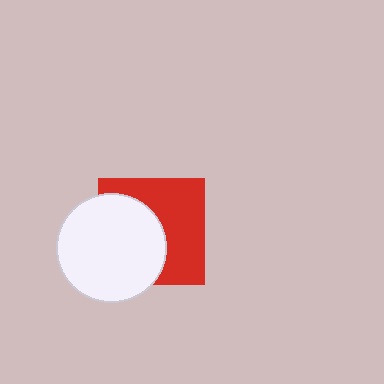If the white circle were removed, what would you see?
You would see the complete red square.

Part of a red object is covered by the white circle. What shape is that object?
It is a square.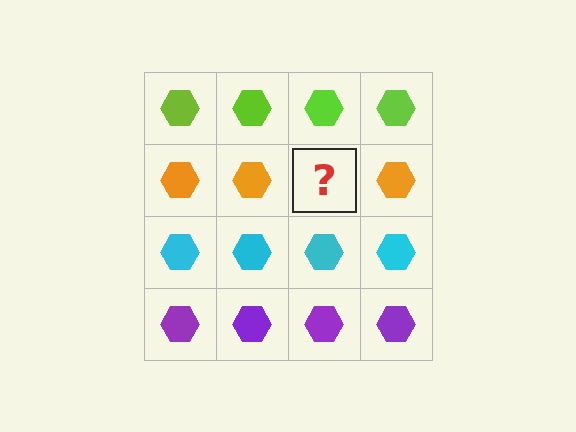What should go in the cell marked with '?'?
The missing cell should contain an orange hexagon.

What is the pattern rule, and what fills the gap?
The rule is that each row has a consistent color. The gap should be filled with an orange hexagon.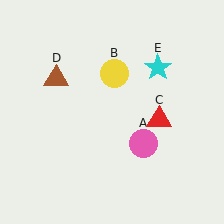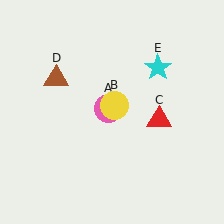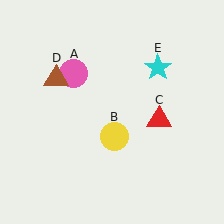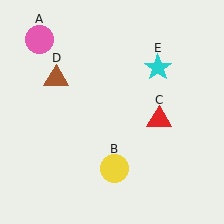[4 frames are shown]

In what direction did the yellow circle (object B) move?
The yellow circle (object B) moved down.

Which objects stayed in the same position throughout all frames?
Red triangle (object C) and brown triangle (object D) and cyan star (object E) remained stationary.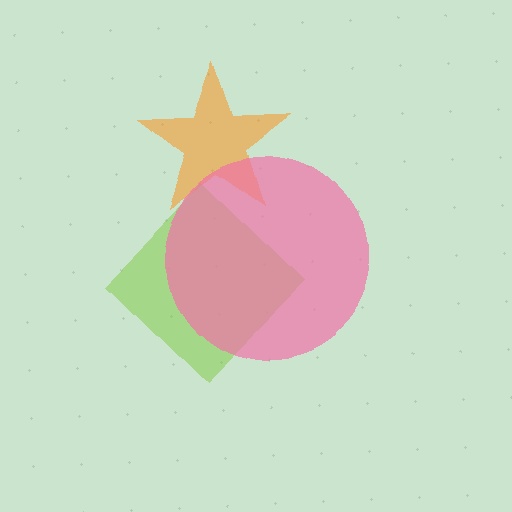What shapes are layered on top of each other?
The layered shapes are: an orange star, a lime diamond, a pink circle.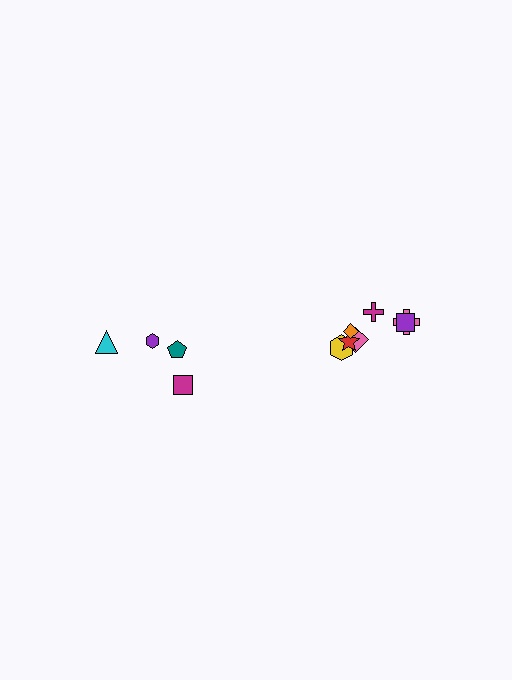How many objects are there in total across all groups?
There are 11 objects.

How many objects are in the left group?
There are 4 objects.